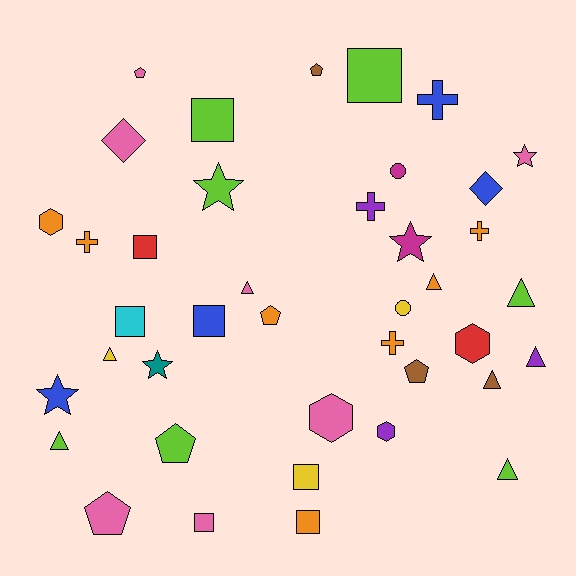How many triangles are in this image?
There are 8 triangles.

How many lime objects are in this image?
There are 7 lime objects.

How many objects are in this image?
There are 40 objects.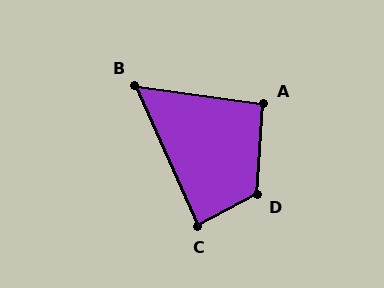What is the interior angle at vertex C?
Approximately 86 degrees (approximately right).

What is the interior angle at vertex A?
Approximately 94 degrees (approximately right).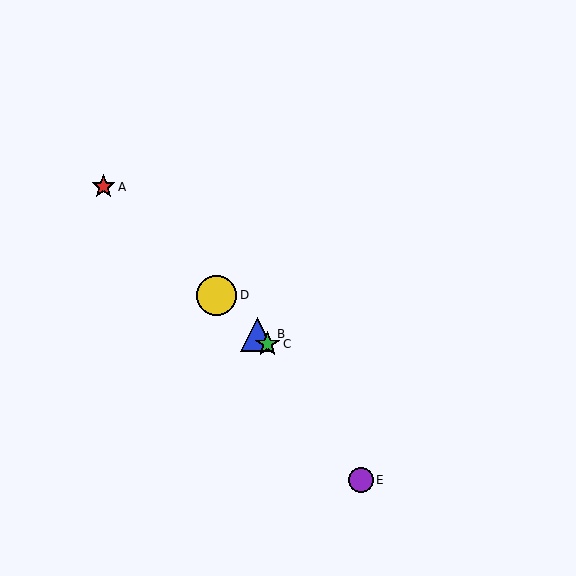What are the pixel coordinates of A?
Object A is at (104, 187).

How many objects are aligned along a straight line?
4 objects (A, B, C, D) are aligned along a straight line.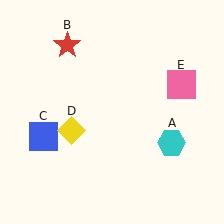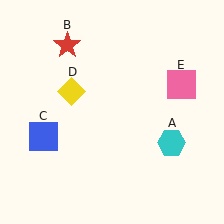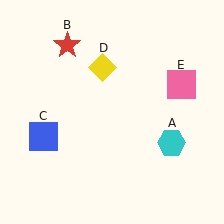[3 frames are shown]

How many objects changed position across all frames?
1 object changed position: yellow diamond (object D).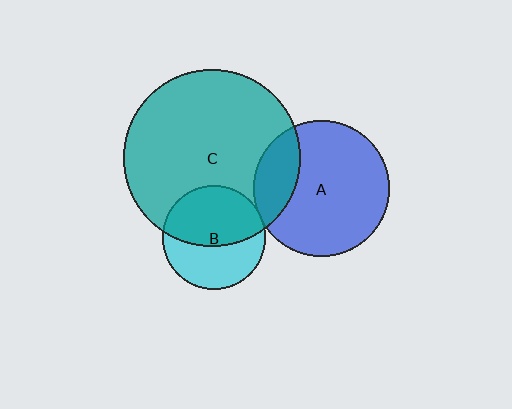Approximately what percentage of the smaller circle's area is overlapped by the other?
Approximately 55%.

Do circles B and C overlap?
Yes.